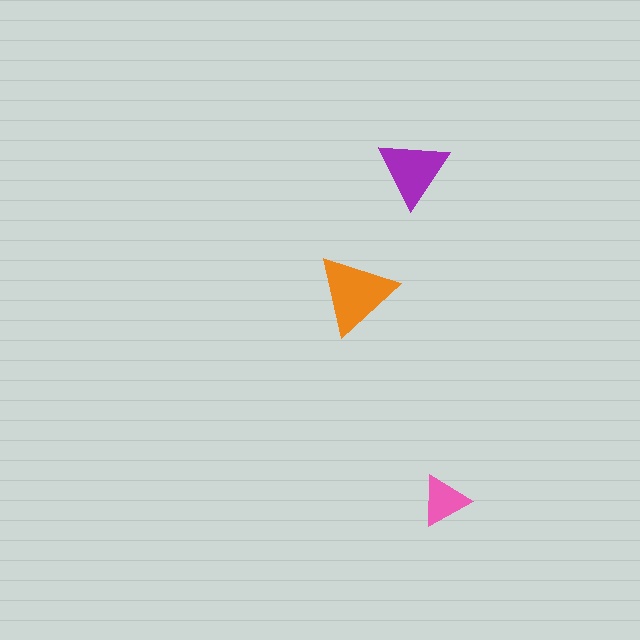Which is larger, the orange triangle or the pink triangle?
The orange one.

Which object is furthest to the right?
The pink triangle is rightmost.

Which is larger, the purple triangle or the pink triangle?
The purple one.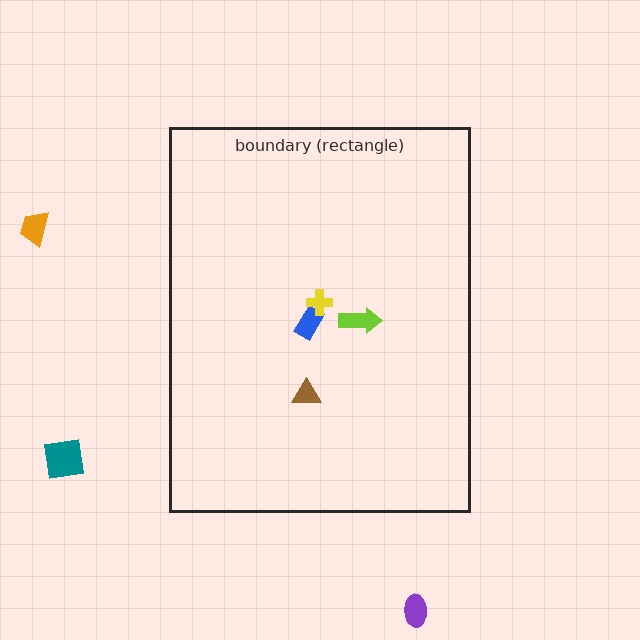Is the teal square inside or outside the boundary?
Outside.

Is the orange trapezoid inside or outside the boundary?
Outside.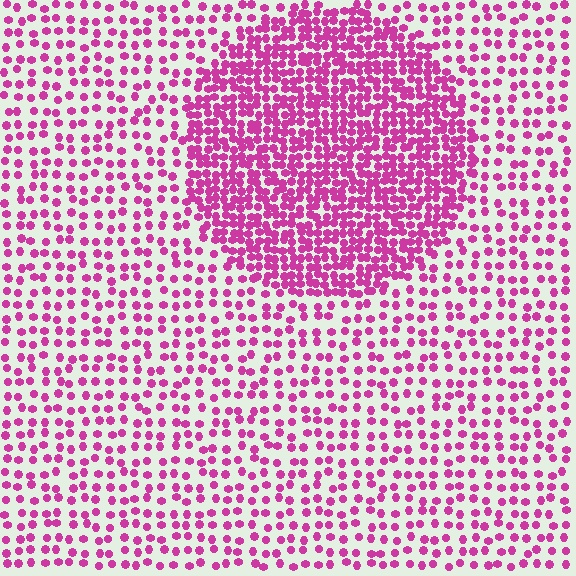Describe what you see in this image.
The image contains small magenta elements arranged at two different densities. A circle-shaped region is visible where the elements are more densely packed than the surrounding area.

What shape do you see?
I see a circle.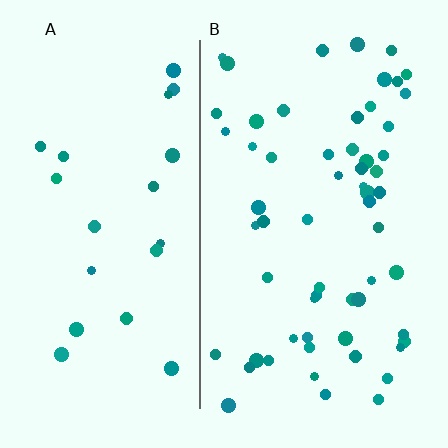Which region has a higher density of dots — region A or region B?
B (the right).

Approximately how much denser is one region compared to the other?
Approximately 2.8× — region B over region A.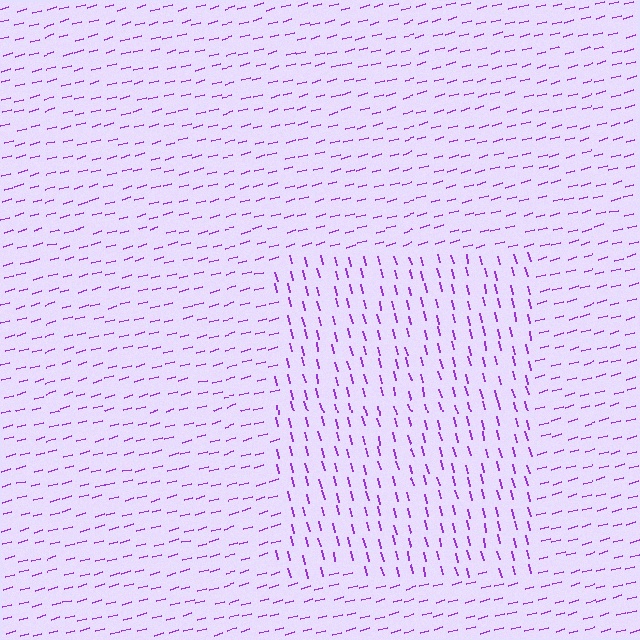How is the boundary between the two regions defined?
The boundary is defined purely by a change in line orientation (approximately 89 degrees difference). All lines are the same color and thickness.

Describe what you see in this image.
The image is filled with small purple line segments. A rectangle region in the image has lines oriented differently from the surrounding lines, creating a visible texture boundary.